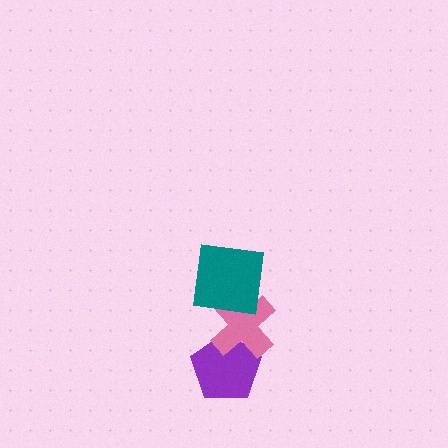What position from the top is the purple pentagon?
The purple pentagon is 3rd from the top.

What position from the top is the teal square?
The teal square is 1st from the top.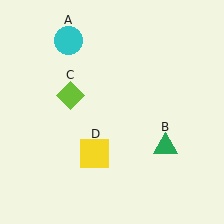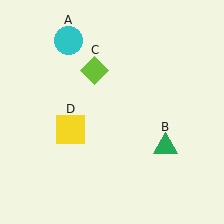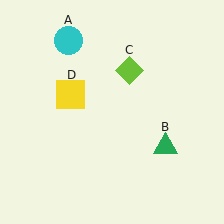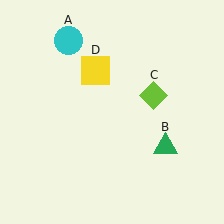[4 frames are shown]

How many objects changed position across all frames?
2 objects changed position: lime diamond (object C), yellow square (object D).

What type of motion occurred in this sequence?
The lime diamond (object C), yellow square (object D) rotated clockwise around the center of the scene.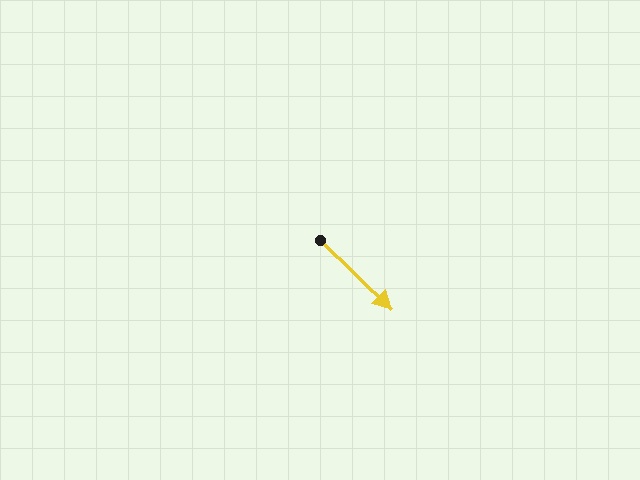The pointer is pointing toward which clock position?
Roughly 4 o'clock.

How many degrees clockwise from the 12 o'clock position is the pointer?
Approximately 134 degrees.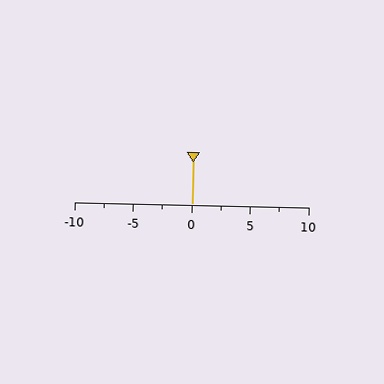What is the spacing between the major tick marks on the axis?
The major ticks are spaced 5 apart.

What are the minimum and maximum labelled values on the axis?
The axis runs from -10 to 10.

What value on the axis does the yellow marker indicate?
The marker indicates approximately 0.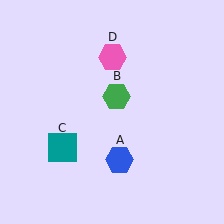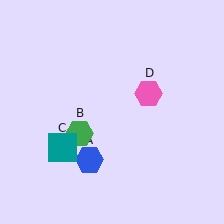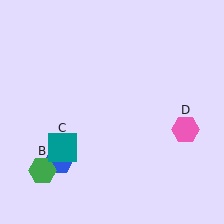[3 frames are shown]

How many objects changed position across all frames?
3 objects changed position: blue hexagon (object A), green hexagon (object B), pink hexagon (object D).